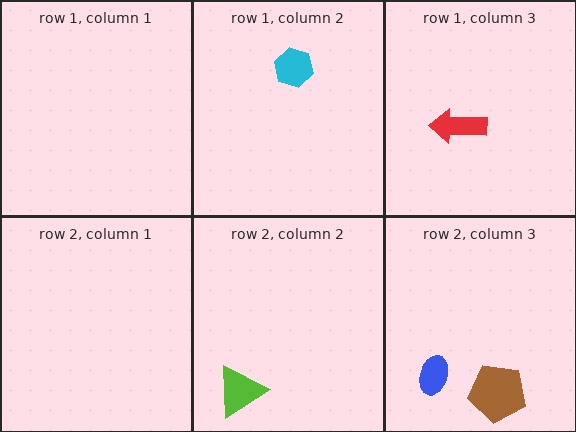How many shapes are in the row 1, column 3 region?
1.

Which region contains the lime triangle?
The row 2, column 2 region.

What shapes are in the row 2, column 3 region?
The brown pentagon, the blue ellipse.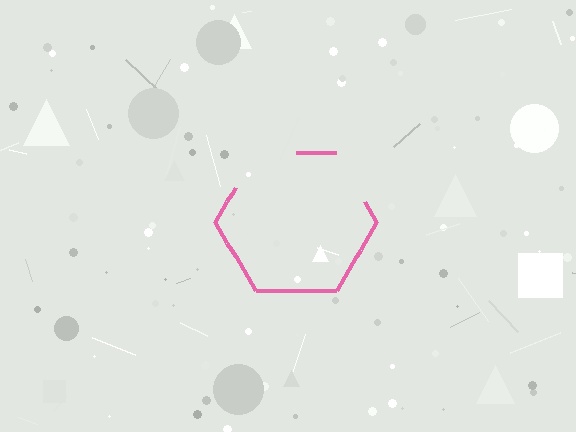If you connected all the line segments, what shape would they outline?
They would outline a hexagon.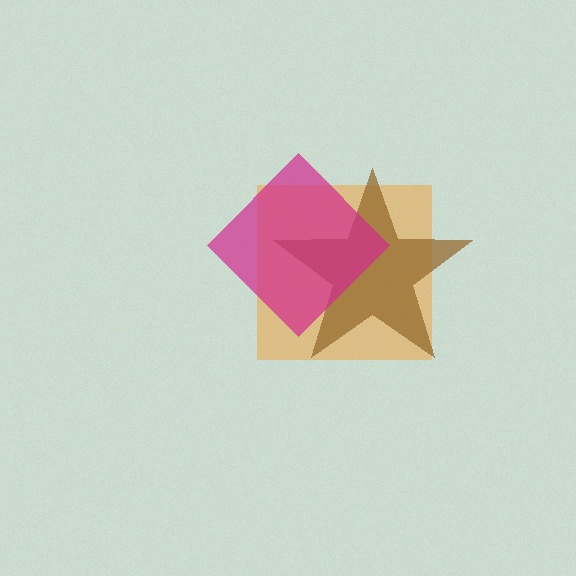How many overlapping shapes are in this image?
There are 3 overlapping shapes in the image.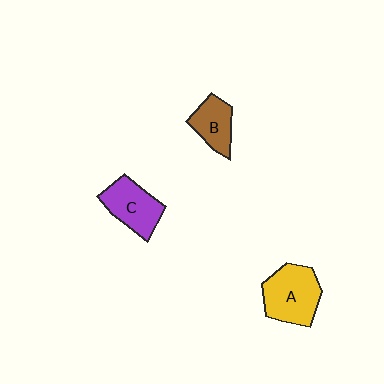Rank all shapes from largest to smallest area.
From largest to smallest: A (yellow), C (purple), B (brown).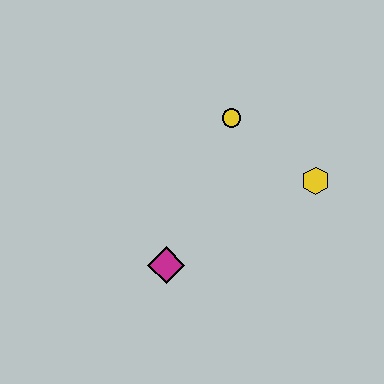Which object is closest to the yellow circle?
The yellow hexagon is closest to the yellow circle.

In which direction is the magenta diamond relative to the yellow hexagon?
The magenta diamond is to the left of the yellow hexagon.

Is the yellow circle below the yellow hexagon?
No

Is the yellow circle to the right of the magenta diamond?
Yes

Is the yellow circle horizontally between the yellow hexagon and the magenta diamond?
Yes